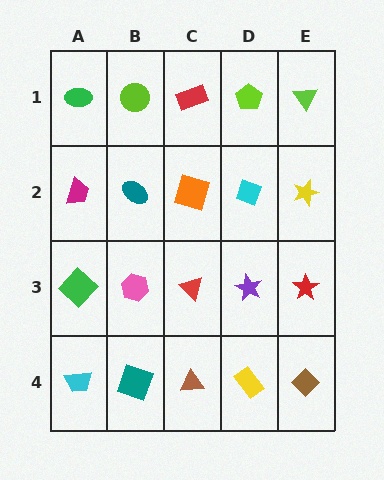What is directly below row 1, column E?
A yellow star.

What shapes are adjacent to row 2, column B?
A lime circle (row 1, column B), a pink hexagon (row 3, column B), a magenta trapezoid (row 2, column A), an orange square (row 2, column C).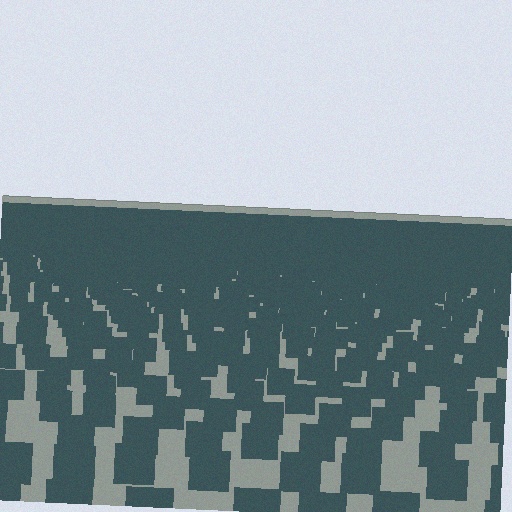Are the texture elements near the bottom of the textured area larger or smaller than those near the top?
Larger. Near the bottom, elements are closer to the viewer and appear at a bigger on-screen size.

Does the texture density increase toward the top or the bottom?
Density increases toward the top.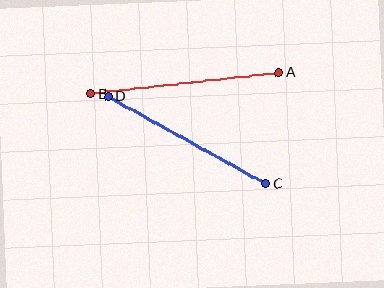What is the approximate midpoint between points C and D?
The midpoint is at approximately (187, 140) pixels.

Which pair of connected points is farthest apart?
Points A and B are farthest apart.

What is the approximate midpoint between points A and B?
The midpoint is at approximately (185, 83) pixels.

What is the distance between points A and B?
The distance is approximately 190 pixels.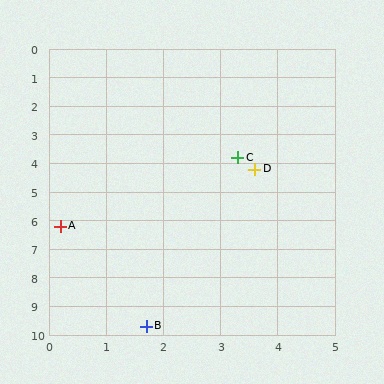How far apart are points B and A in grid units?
Points B and A are about 3.8 grid units apart.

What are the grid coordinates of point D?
Point D is at approximately (3.6, 4.2).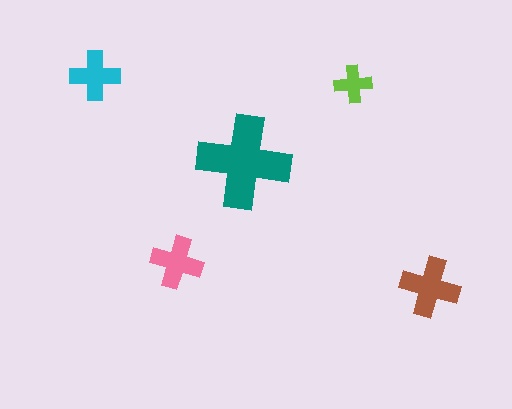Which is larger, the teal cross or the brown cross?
The teal one.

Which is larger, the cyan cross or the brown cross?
The brown one.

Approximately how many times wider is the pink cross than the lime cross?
About 1.5 times wider.